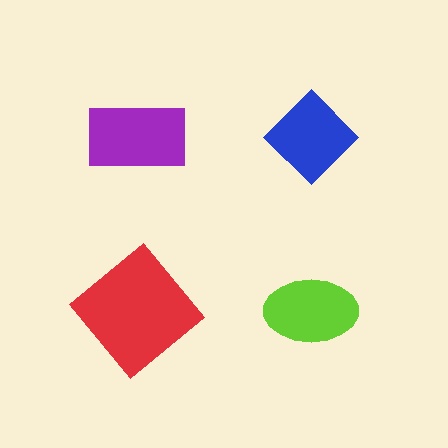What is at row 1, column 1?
A purple rectangle.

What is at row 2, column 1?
A red diamond.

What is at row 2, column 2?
A lime ellipse.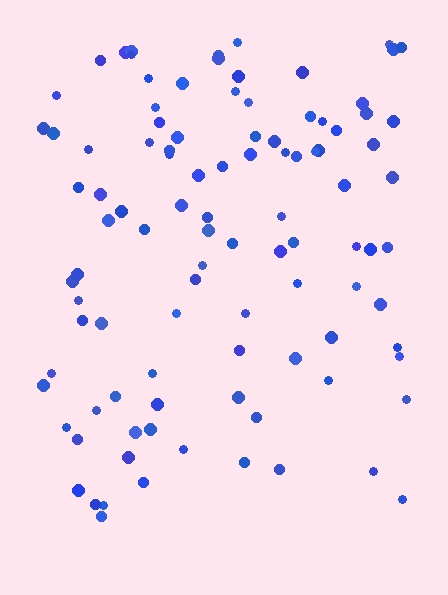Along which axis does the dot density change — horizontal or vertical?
Vertical.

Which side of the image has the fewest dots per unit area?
The bottom.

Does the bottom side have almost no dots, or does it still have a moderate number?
Still a moderate number, just noticeably fewer than the top.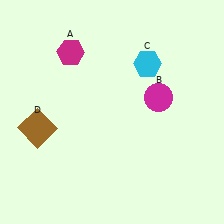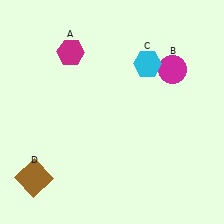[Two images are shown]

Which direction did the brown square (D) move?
The brown square (D) moved down.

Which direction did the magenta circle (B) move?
The magenta circle (B) moved up.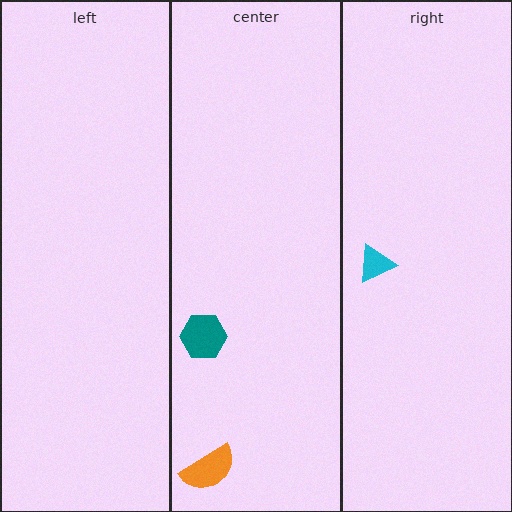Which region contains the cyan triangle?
The right region.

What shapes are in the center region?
The teal hexagon, the orange semicircle.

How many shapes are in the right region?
1.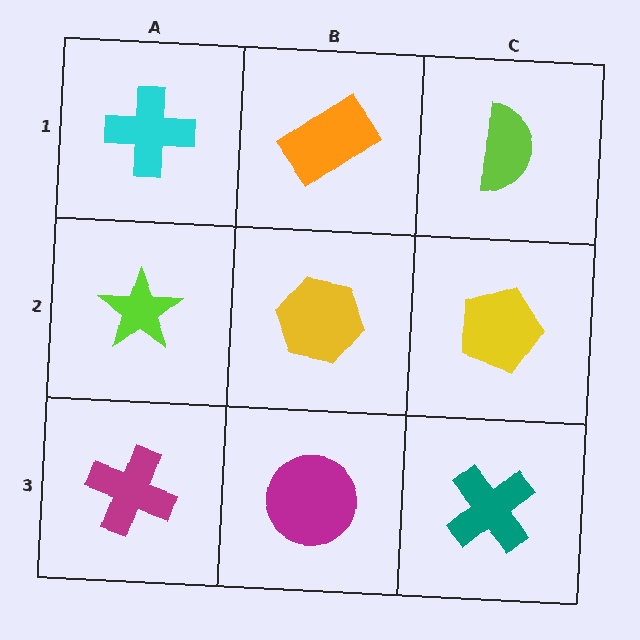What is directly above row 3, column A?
A lime star.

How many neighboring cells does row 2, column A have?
3.